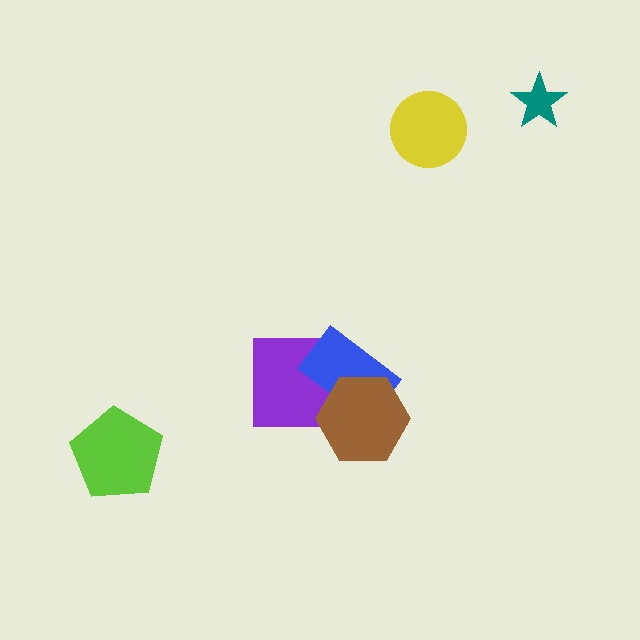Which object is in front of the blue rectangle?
The brown hexagon is in front of the blue rectangle.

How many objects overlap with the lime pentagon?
0 objects overlap with the lime pentagon.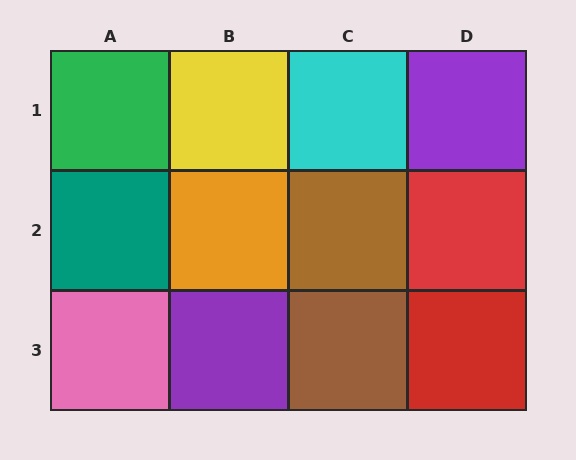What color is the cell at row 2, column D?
Red.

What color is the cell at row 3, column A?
Pink.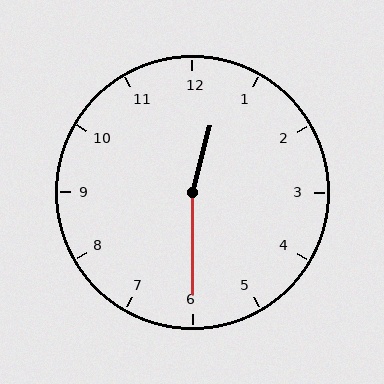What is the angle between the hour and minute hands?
Approximately 165 degrees.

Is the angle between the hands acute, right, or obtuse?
It is obtuse.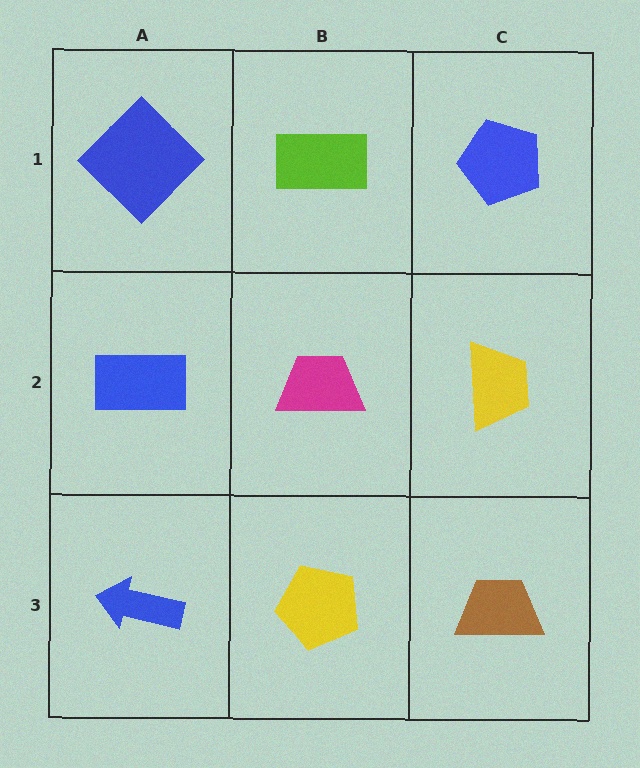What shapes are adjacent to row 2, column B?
A lime rectangle (row 1, column B), a yellow pentagon (row 3, column B), a blue rectangle (row 2, column A), a yellow trapezoid (row 2, column C).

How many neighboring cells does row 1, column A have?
2.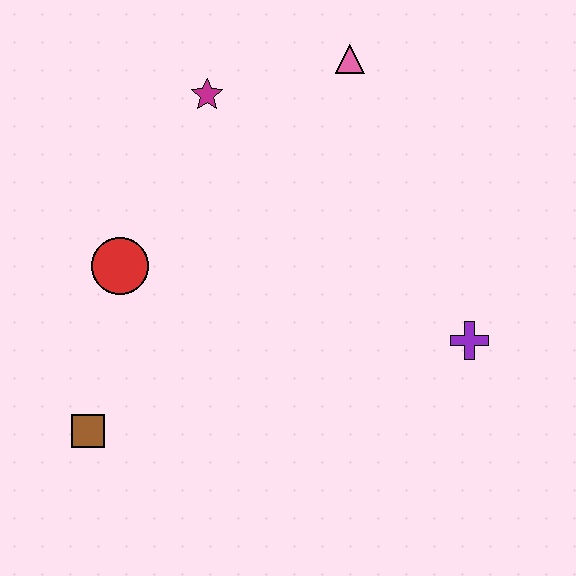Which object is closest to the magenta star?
The pink triangle is closest to the magenta star.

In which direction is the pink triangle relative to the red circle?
The pink triangle is to the right of the red circle.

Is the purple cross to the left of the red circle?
No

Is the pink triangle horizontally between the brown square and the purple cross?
Yes